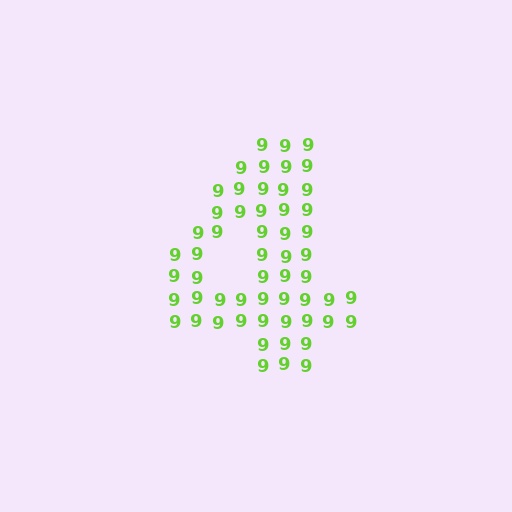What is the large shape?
The large shape is the digit 4.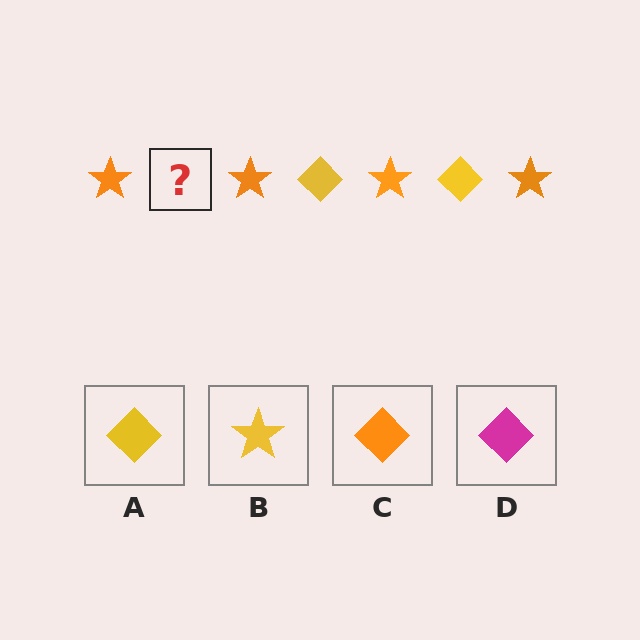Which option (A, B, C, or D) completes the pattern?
A.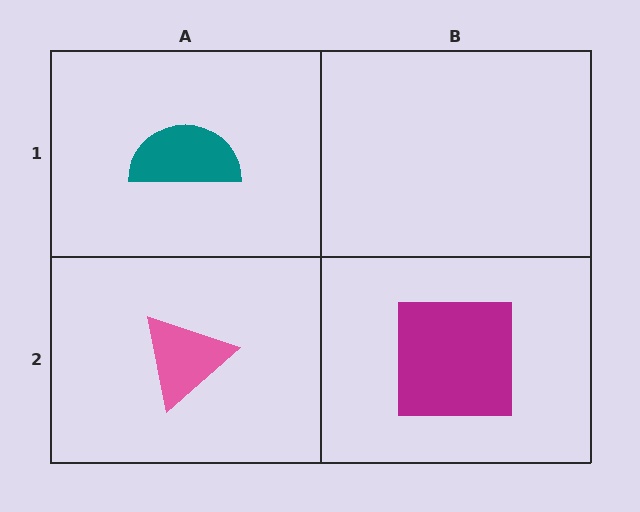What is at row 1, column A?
A teal semicircle.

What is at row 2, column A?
A pink triangle.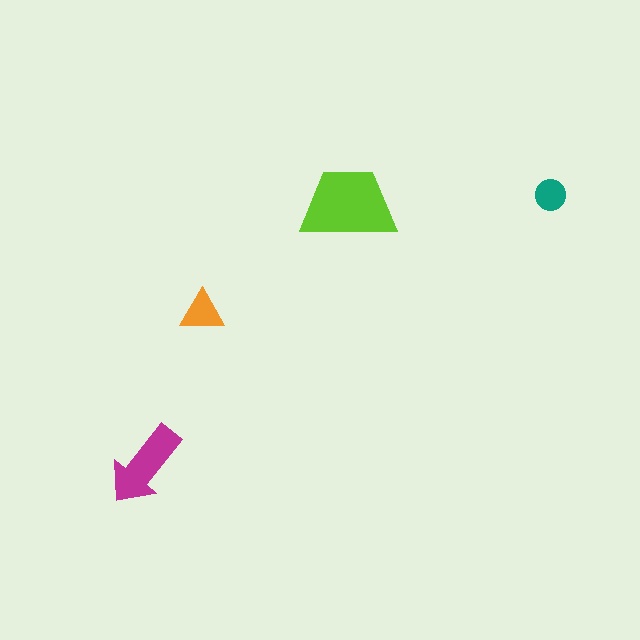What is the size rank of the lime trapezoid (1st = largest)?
1st.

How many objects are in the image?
There are 4 objects in the image.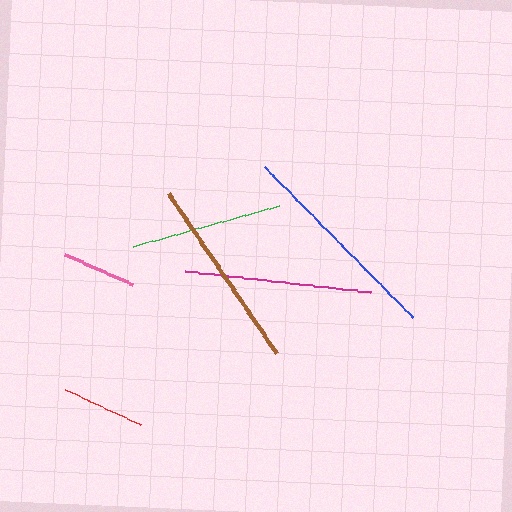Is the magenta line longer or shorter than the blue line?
The blue line is longer than the magenta line.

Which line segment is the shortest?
The pink line is the shortest at approximately 75 pixels.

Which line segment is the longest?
The blue line is the longest at approximately 211 pixels.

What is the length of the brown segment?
The brown segment is approximately 193 pixels long.